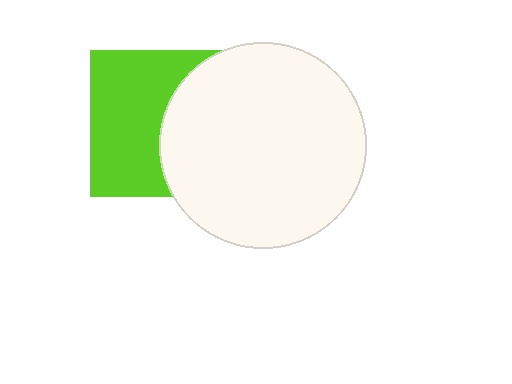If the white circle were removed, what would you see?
You would see the complete lime square.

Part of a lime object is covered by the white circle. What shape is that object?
It is a square.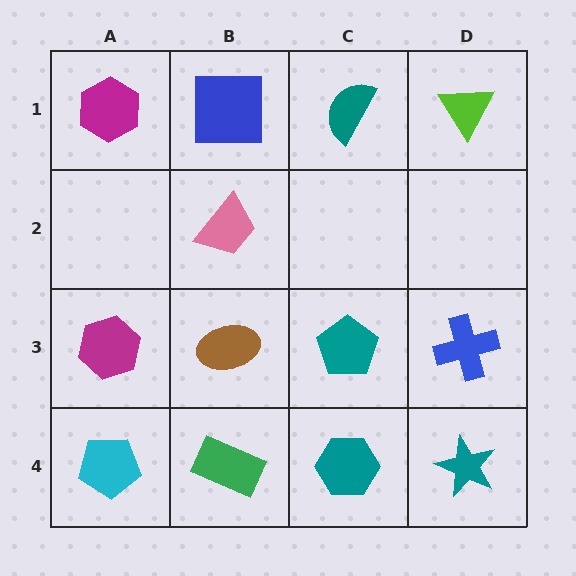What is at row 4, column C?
A teal hexagon.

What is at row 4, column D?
A teal star.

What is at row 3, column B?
A brown ellipse.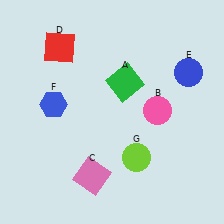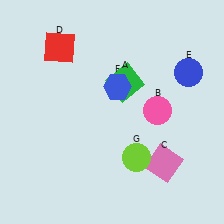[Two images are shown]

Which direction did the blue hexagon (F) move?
The blue hexagon (F) moved right.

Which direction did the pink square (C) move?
The pink square (C) moved right.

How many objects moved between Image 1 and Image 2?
2 objects moved between the two images.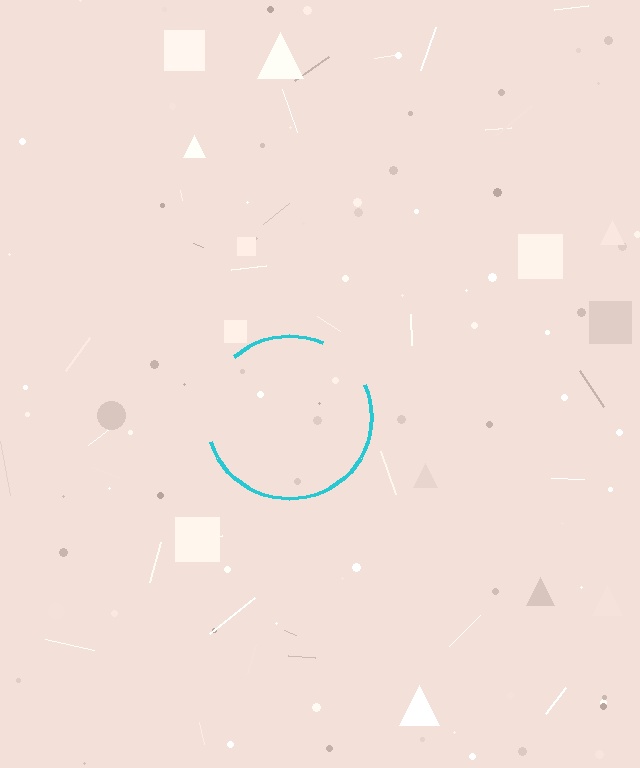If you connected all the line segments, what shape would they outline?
They would outline a circle.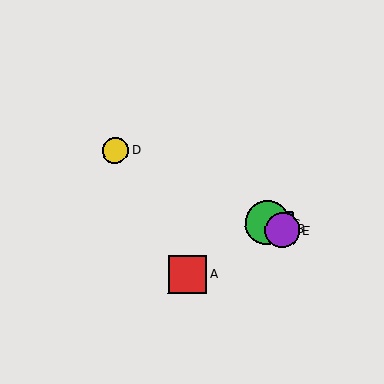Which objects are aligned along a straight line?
Objects B, C, D, E are aligned along a straight line.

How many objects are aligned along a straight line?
4 objects (B, C, D, E) are aligned along a straight line.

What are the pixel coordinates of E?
Object E is at (282, 230).